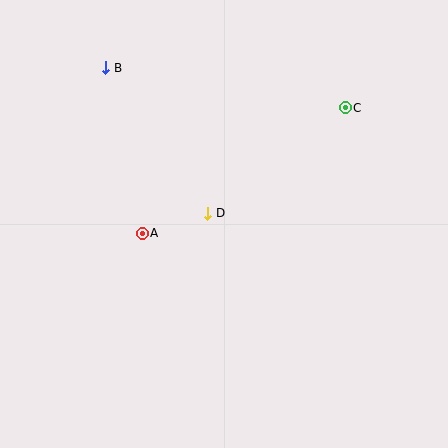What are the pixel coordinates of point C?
Point C is at (345, 108).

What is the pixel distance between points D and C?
The distance between D and C is 173 pixels.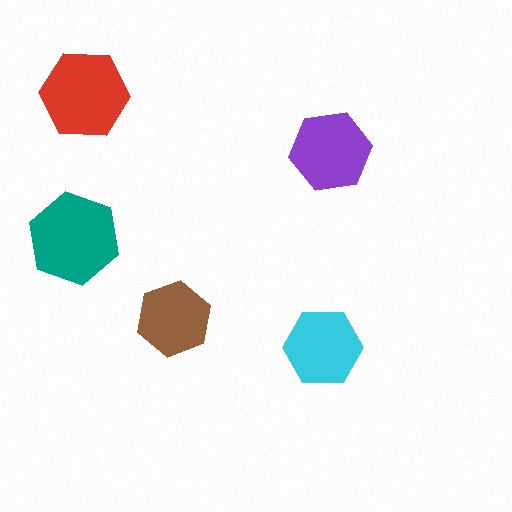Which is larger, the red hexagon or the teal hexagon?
The teal one.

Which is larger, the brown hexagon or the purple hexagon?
The purple one.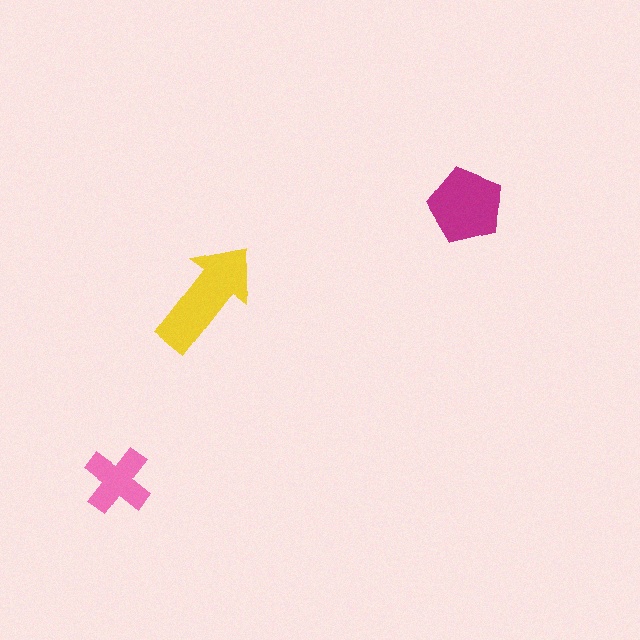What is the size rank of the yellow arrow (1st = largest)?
1st.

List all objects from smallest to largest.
The pink cross, the magenta pentagon, the yellow arrow.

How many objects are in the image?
There are 3 objects in the image.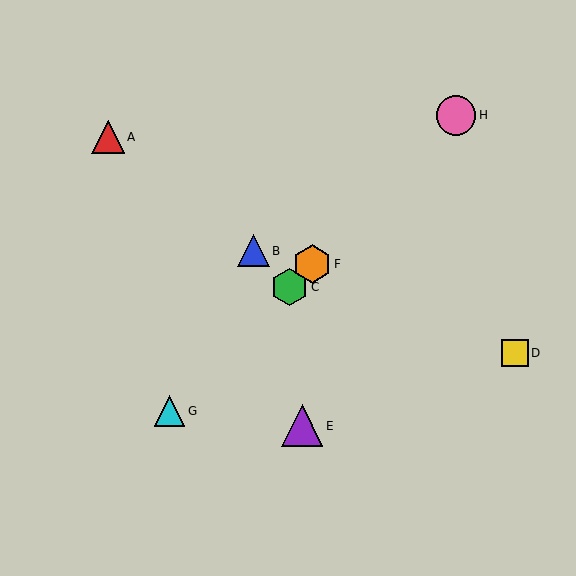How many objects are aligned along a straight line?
4 objects (C, F, G, H) are aligned along a straight line.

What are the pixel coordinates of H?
Object H is at (456, 115).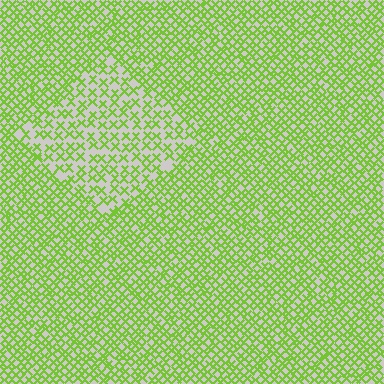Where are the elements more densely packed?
The elements are more densely packed outside the diamond boundary.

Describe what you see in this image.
The image contains small lime elements arranged at two different densities. A diamond-shaped region is visible where the elements are less densely packed than the surrounding area.